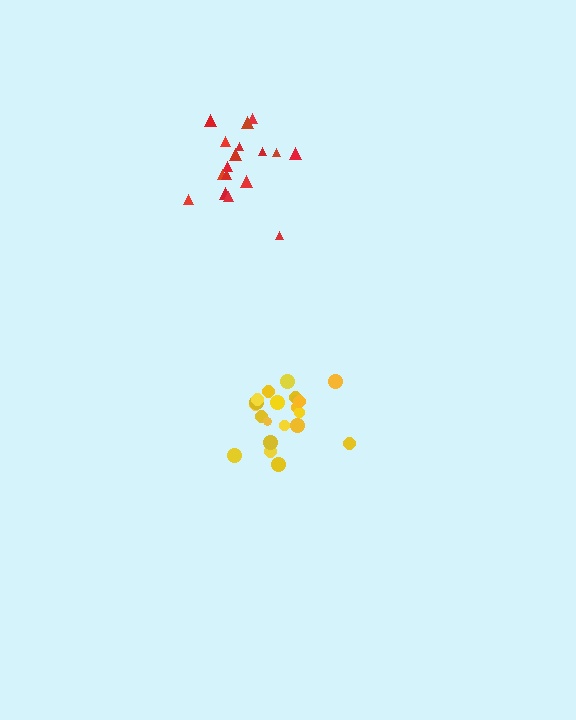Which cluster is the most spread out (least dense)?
Red.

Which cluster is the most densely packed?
Yellow.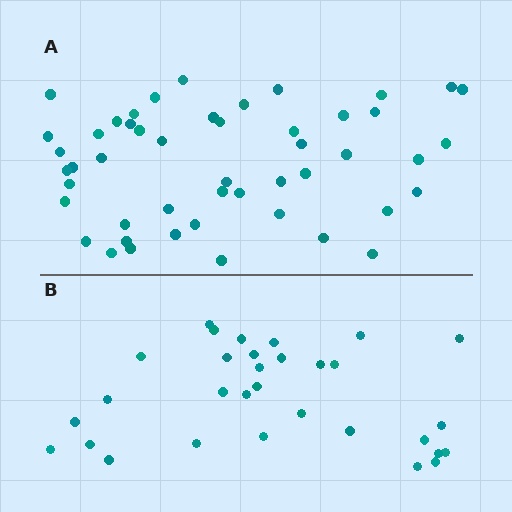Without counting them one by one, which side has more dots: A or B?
Region A (the top region) has more dots.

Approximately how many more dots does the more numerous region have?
Region A has approximately 20 more dots than region B.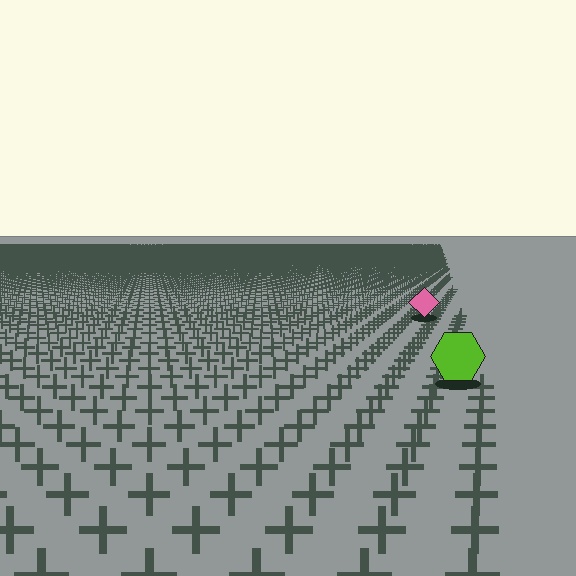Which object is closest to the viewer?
The lime hexagon is closest. The texture marks near it are larger and more spread out.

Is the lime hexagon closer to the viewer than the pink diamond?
Yes. The lime hexagon is closer — you can tell from the texture gradient: the ground texture is coarser near it.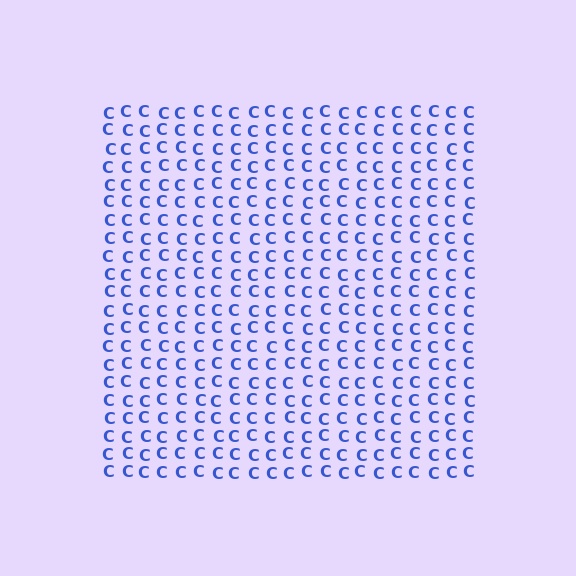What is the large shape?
The large shape is a square.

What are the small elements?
The small elements are letter C's.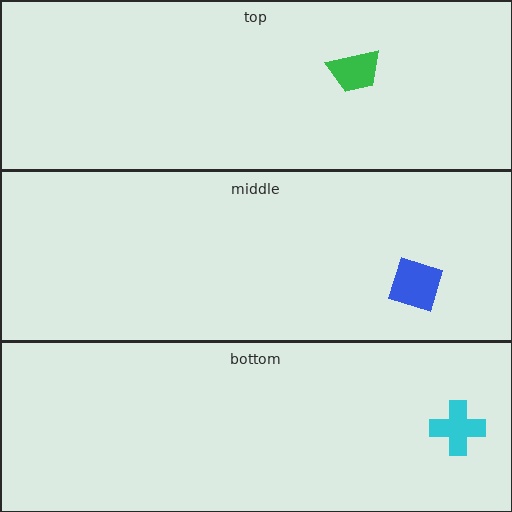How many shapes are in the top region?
1.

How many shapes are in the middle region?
1.